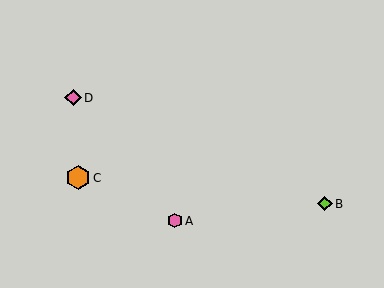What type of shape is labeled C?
Shape C is an orange hexagon.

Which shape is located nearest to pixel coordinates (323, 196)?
The lime diamond (labeled B) at (325, 204) is nearest to that location.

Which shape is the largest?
The orange hexagon (labeled C) is the largest.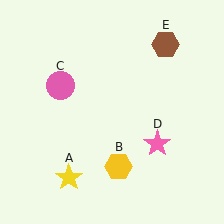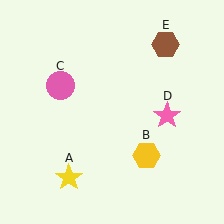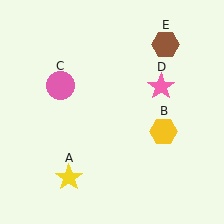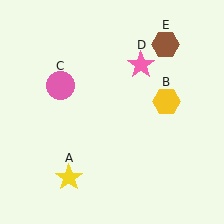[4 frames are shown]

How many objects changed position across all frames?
2 objects changed position: yellow hexagon (object B), pink star (object D).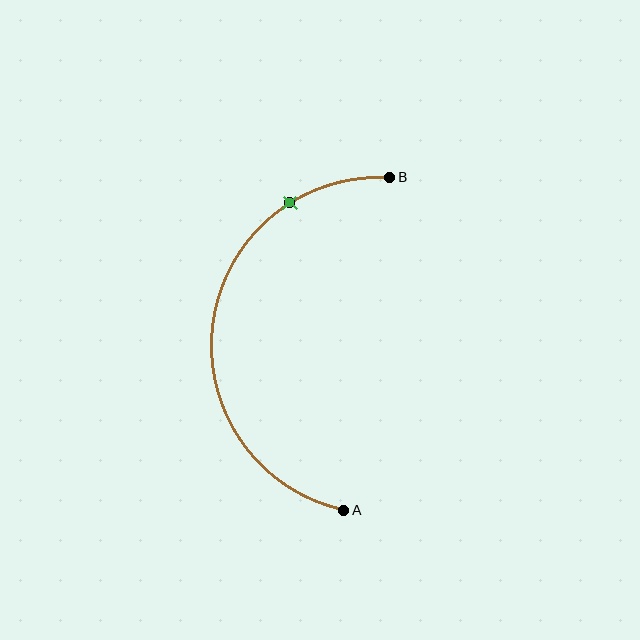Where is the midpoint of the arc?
The arc midpoint is the point on the curve farthest from the straight line joining A and B. It sits to the left of that line.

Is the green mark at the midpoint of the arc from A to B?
No. The green mark lies on the arc but is closer to endpoint B. The arc midpoint would be at the point on the curve equidistant along the arc from both A and B.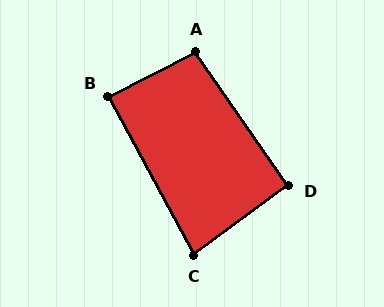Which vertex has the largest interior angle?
A, at approximately 98 degrees.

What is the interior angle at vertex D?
Approximately 91 degrees (approximately right).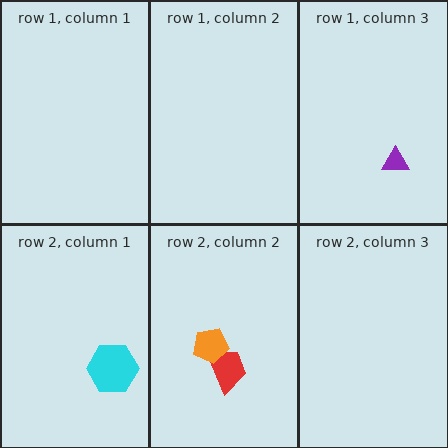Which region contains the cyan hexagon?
The row 2, column 1 region.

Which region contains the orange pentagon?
The row 2, column 2 region.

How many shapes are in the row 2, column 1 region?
1.